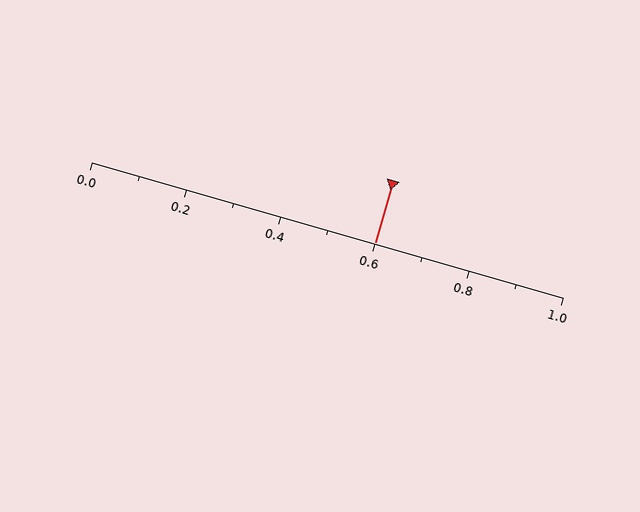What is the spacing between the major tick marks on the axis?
The major ticks are spaced 0.2 apart.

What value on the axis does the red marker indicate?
The marker indicates approximately 0.6.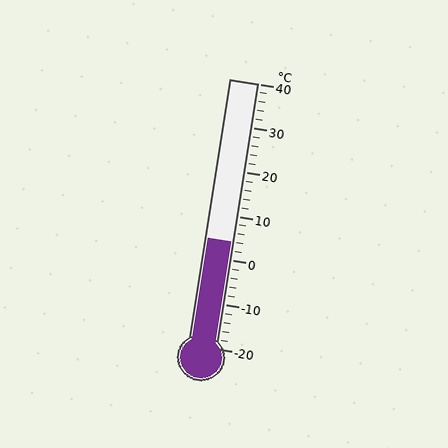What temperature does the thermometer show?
The thermometer shows approximately 4°C.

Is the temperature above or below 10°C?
The temperature is below 10°C.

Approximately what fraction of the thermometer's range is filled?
The thermometer is filled to approximately 40% of its range.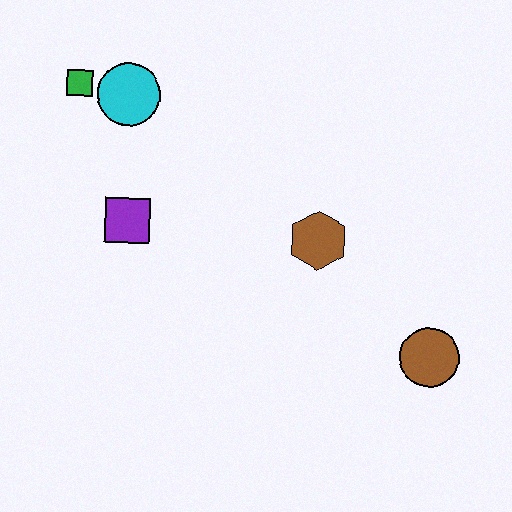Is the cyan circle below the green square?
Yes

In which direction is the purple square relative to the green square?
The purple square is below the green square.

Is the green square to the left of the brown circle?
Yes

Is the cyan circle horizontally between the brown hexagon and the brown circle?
No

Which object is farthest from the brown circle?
The green square is farthest from the brown circle.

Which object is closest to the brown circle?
The brown hexagon is closest to the brown circle.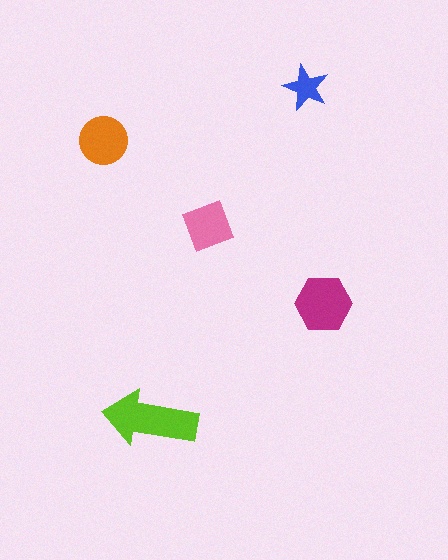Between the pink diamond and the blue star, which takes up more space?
The pink diamond.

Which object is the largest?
The lime arrow.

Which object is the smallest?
The blue star.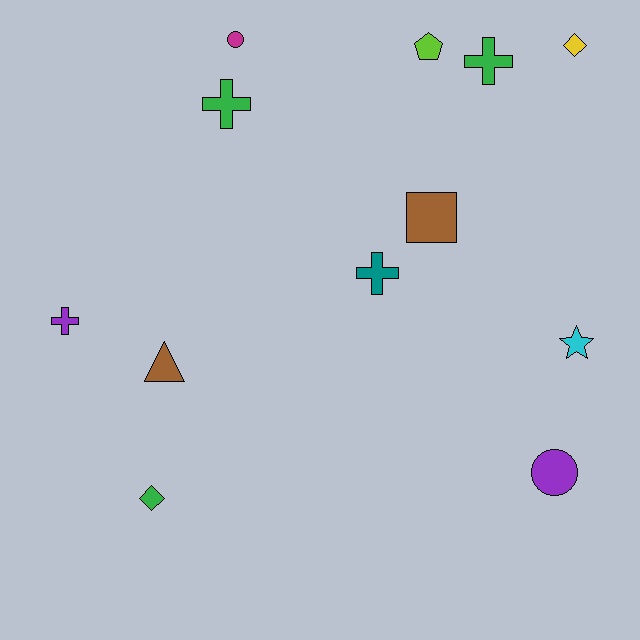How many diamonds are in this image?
There are 2 diamonds.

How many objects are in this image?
There are 12 objects.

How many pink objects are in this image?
There are no pink objects.